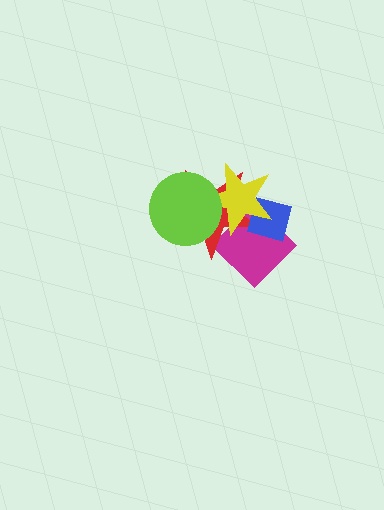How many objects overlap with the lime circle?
2 objects overlap with the lime circle.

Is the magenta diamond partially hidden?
Yes, it is partially covered by another shape.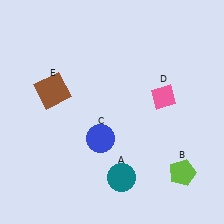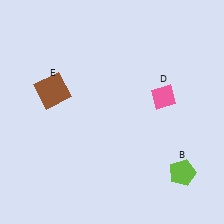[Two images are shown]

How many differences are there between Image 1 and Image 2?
There are 2 differences between the two images.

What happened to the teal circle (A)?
The teal circle (A) was removed in Image 2. It was in the bottom-right area of Image 1.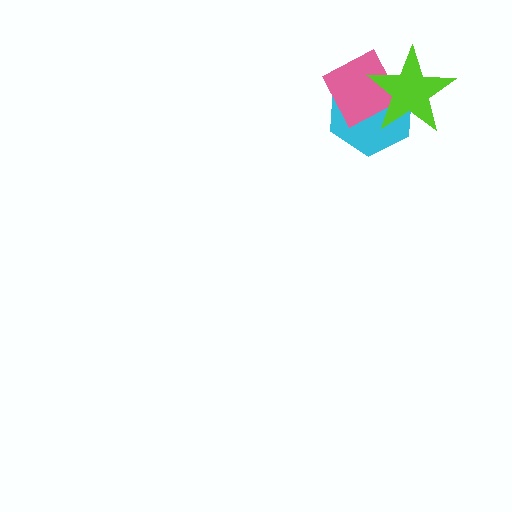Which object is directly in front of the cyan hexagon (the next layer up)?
The pink diamond is directly in front of the cyan hexagon.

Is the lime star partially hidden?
No, no other shape covers it.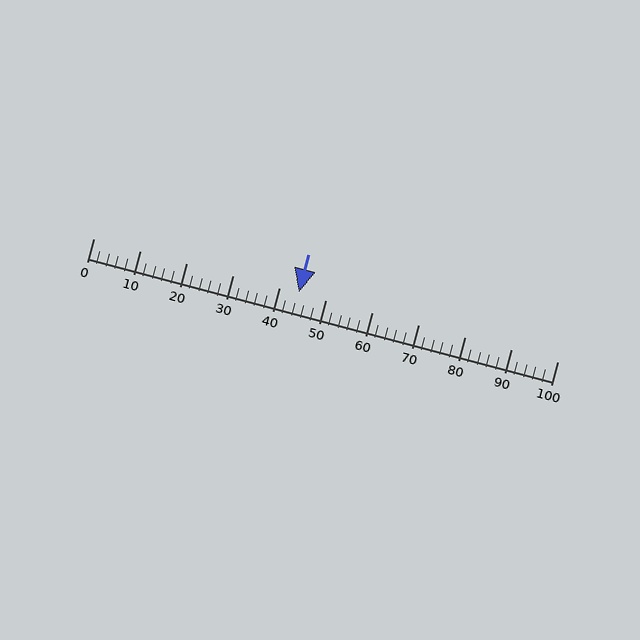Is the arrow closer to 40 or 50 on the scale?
The arrow is closer to 40.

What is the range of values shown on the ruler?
The ruler shows values from 0 to 100.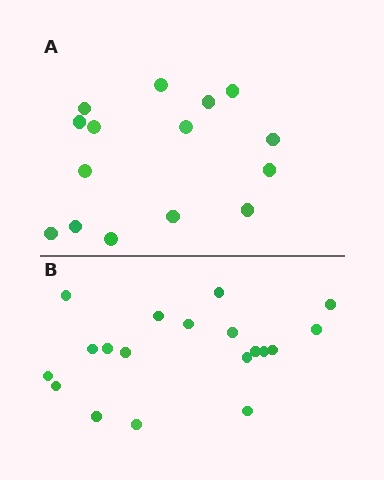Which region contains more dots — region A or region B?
Region B (the bottom region) has more dots.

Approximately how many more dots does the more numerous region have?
Region B has about 4 more dots than region A.